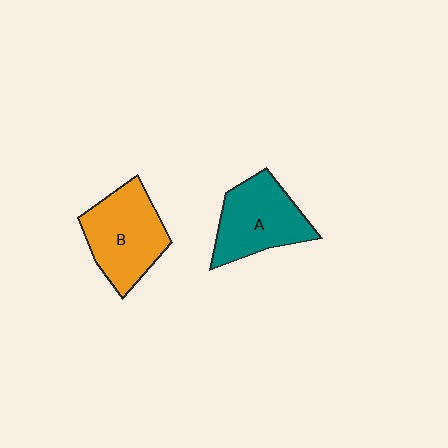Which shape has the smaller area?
Shape A (teal).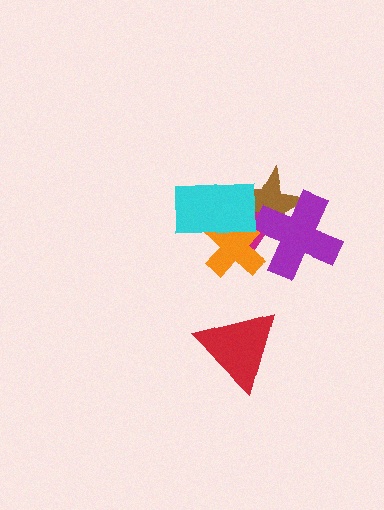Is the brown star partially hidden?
Yes, it is partially covered by another shape.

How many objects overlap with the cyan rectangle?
3 objects overlap with the cyan rectangle.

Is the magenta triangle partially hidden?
Yes, it is partially covered by another shape.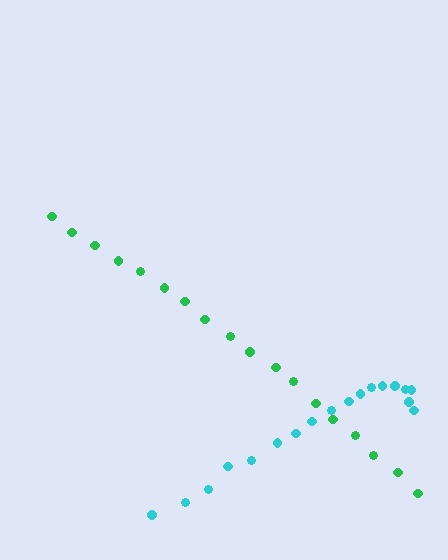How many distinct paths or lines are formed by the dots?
There are 2 distinct paths.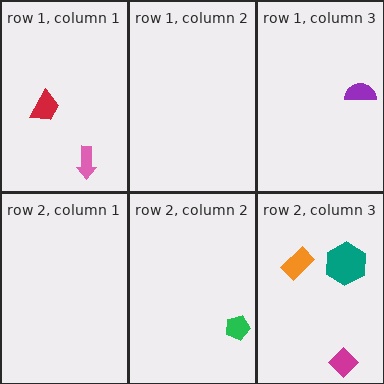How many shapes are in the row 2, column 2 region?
1.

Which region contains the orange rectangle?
The row 2, column 3 region.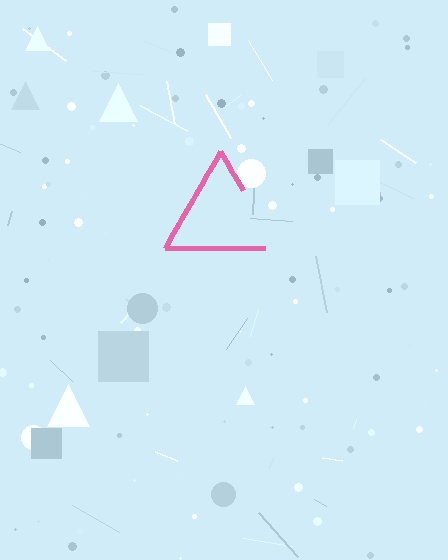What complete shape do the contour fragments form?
The contour fragments form a triangle.